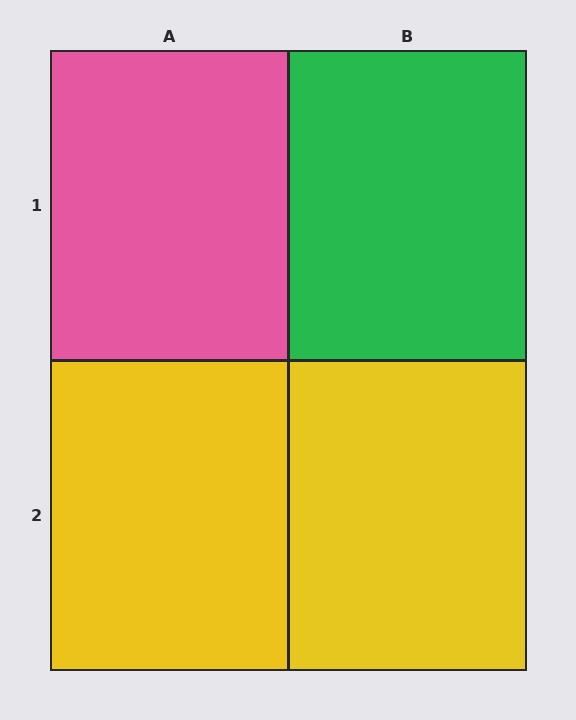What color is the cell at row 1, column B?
Green.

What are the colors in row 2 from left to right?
Yellow, yellow.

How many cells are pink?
1 cell is pink.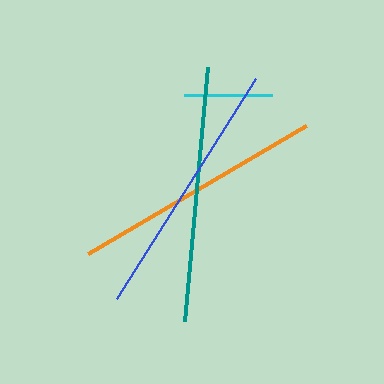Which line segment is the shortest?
The cyan line is the shortest at approximately 88 pixels.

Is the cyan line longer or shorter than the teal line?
The teal line is longer than the cyan line.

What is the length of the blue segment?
The blue segment is approximately 261 pixels long.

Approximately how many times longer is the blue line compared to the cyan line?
The blue line is approximately 3.0 times the length of the cyan line.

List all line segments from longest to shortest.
From longest to shortest: blue, teal, orange, cyan.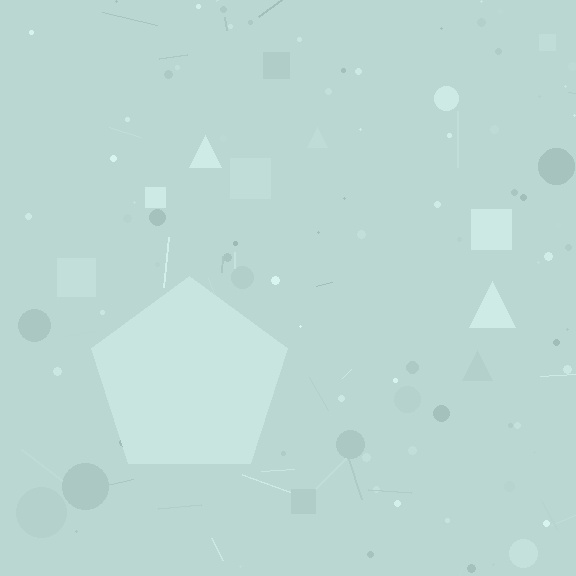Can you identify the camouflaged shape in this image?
The camouflaged shape is a pentagon.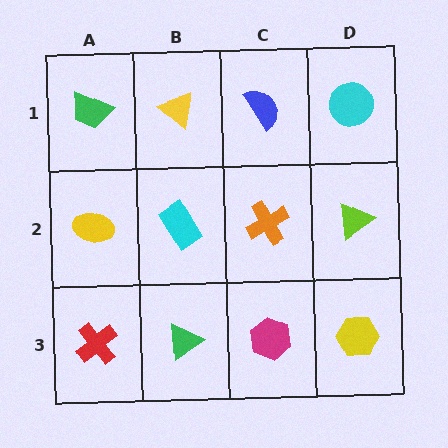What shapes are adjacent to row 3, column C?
An orange cross (row 2, column C), a green triangle (row 3, column B), a yellow hexagon (row 3, column D).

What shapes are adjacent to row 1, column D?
A lime triangle (row 2, column D), a blue semicircle (row 1, column C).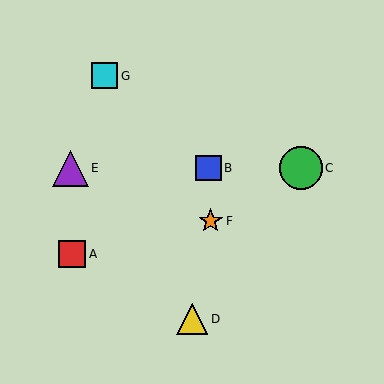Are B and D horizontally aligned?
No, B is at y≈168 and D is at y≈319.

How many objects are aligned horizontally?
3 objects (B, C, E) are aligned horizontally.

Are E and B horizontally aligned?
Yes, both are at y≈168.